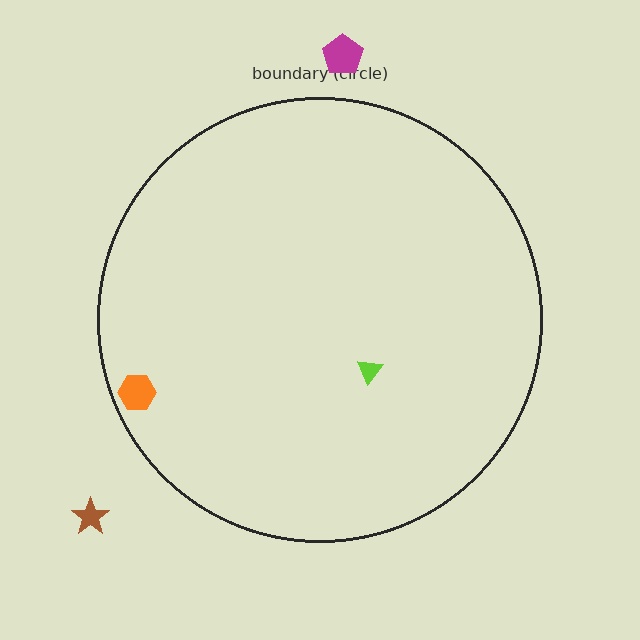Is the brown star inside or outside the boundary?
Outside.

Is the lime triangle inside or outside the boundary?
Inside.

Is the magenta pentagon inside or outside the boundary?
Outside.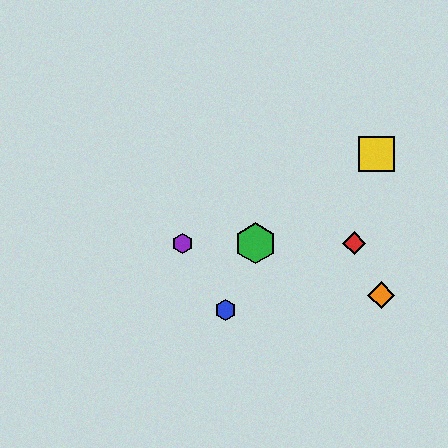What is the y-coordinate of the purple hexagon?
The purple hexagon is at y≈243.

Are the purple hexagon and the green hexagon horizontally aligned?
Yes, both are at y≈243.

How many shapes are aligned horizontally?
3 shapes (the red diamond, the green hexagon, the purple hexagon) are aligned horizontally.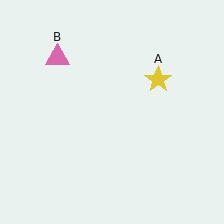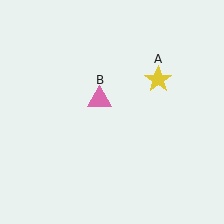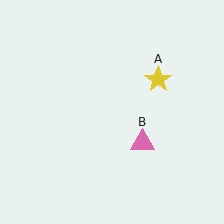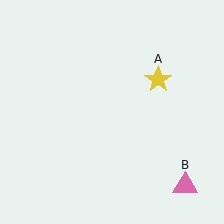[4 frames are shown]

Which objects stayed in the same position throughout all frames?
Yellow star (object A) remained stationary.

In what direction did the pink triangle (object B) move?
The pink triangle (object B) moved down and to the right.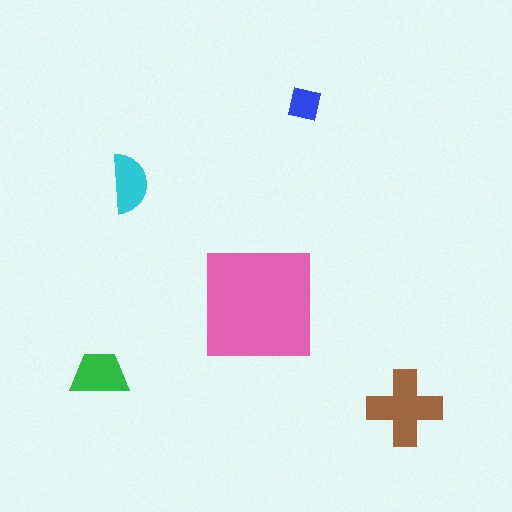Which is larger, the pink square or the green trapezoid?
The pink square.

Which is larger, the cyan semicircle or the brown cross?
The brown cross.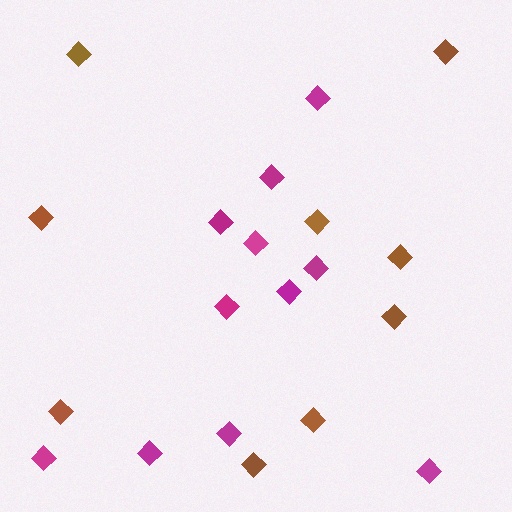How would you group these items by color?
There are 2 groups: one group of magenta diamonds (11) and one group of brown diamonds (9).